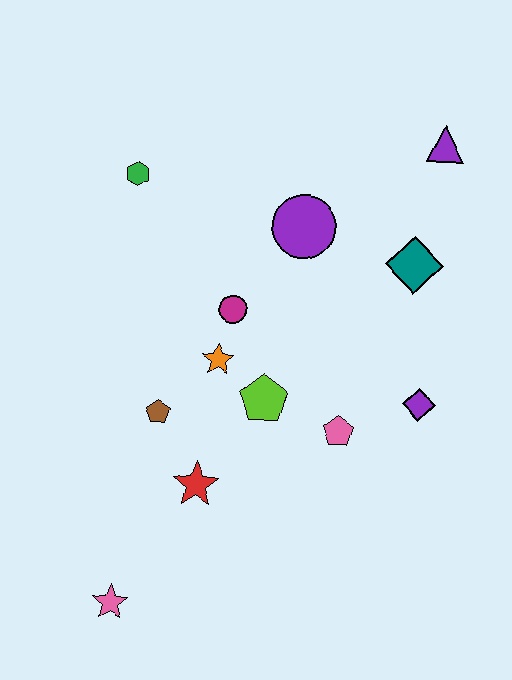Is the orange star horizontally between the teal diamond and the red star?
Yes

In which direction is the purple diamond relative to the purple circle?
The purple diamond is below the purple circle.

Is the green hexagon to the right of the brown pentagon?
No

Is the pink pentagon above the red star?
Yes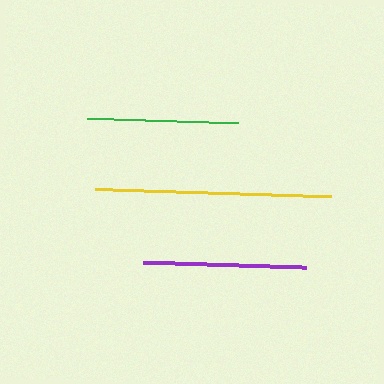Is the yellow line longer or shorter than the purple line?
The yellow line is longer than the purple line.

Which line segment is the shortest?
The green line is the shortest at approximately 151 pixels.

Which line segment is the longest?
The yellow line is the longest at approximately 237 pixels.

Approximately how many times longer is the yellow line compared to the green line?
The yellow line is approximately 1.6 times the length of the green line.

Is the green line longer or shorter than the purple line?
The purple line is longer than the green line.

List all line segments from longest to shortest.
From longest to shortest: yellow, purple, green.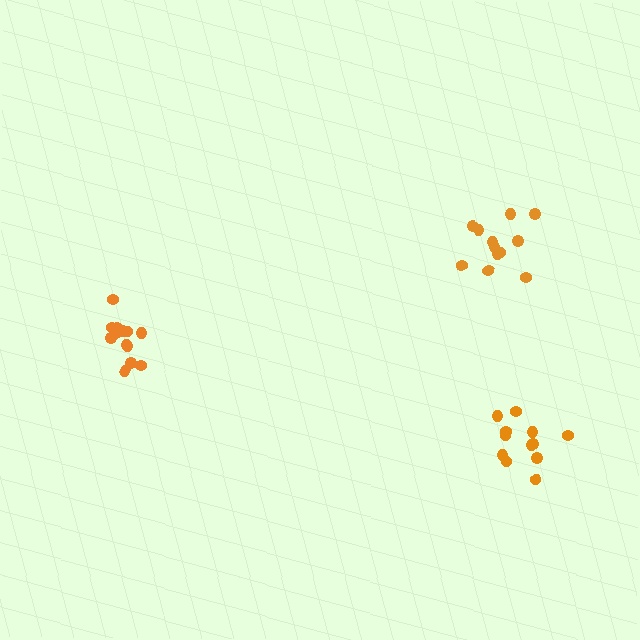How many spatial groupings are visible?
There are 3 spatial groupings.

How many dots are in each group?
Group 1: 13 dots, Group 2: 12 dots, Group 3: 12 dots (37 total).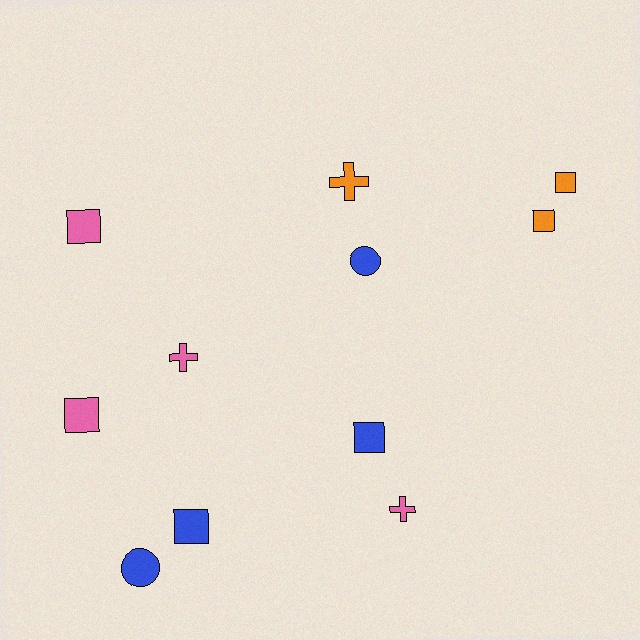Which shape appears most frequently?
Square, with 6 objects.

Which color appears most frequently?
Blue, with 4 objects.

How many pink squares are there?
There are 2 pink squares.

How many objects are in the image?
There are 11 objects.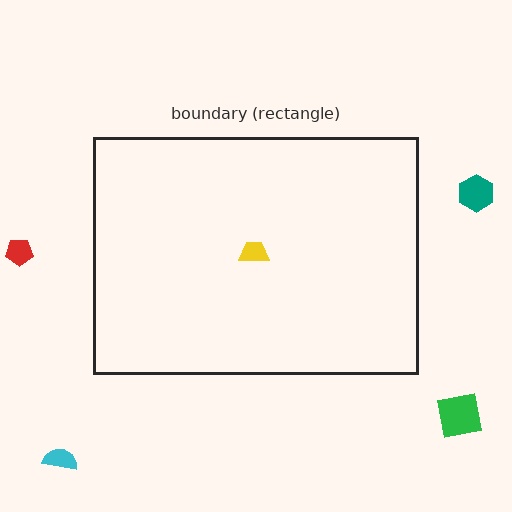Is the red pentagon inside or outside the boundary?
Outside.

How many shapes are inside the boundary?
1 inside, 4 outside.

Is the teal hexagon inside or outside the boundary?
Outside.